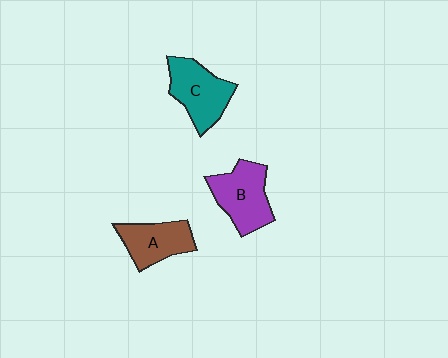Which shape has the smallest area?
Shape A (brown).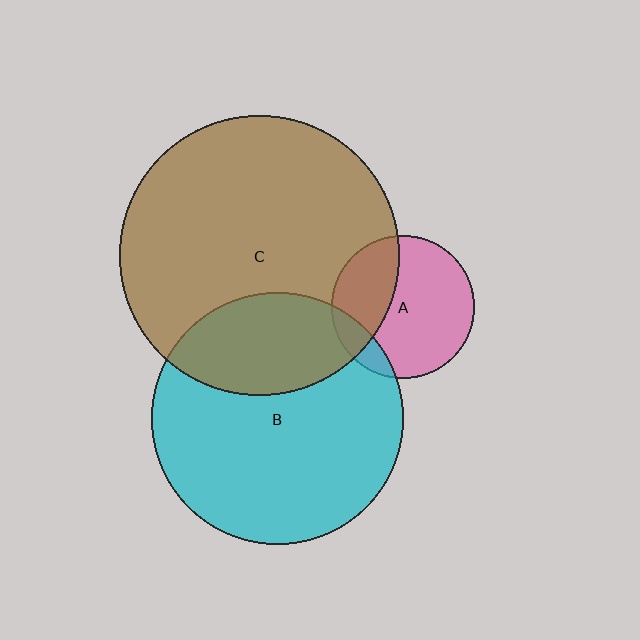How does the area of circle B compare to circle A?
Approximately 3.1 times.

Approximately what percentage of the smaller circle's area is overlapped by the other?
Approximately 35%.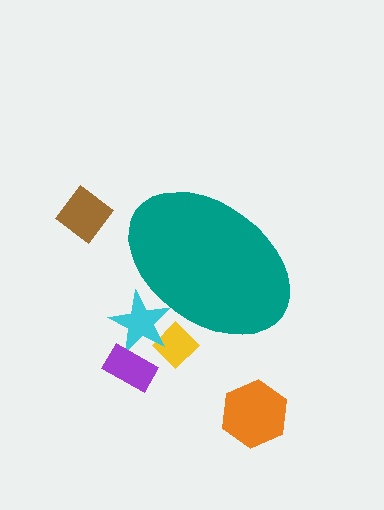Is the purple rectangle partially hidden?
No, the purple rectangle is fully visible.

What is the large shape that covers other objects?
A teal ellipse.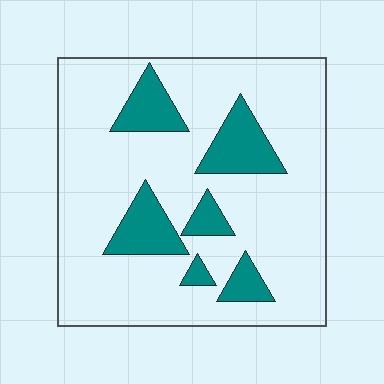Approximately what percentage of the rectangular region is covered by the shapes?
Approximately 20%.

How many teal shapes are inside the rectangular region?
6.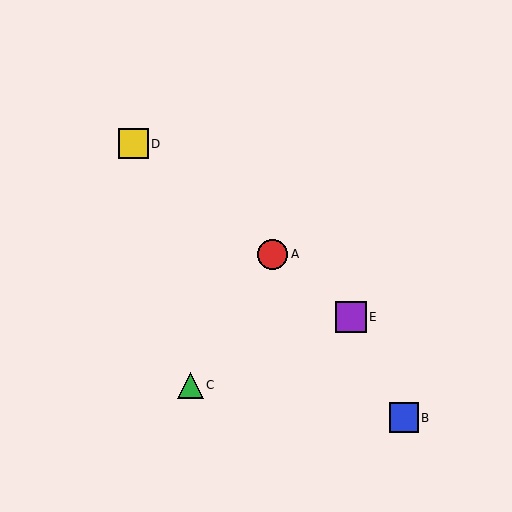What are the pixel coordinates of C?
Object C is at (190, 385).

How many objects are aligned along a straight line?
3 objects (A, D, E) are aligned along a straight line.